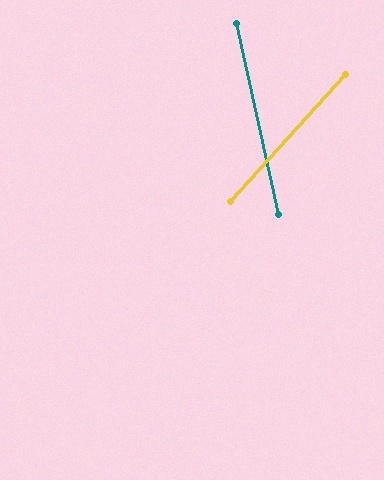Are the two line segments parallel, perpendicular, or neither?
Neither parallel nor perpendicular — they differ by about 55°.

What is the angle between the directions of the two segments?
Approximately 55 degrees.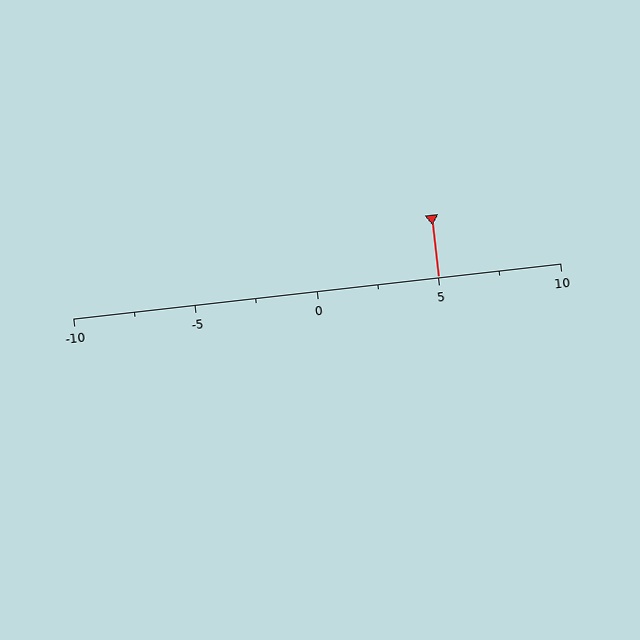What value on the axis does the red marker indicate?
The marker indicates approximately 5.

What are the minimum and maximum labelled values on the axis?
The axis runs from -10 to 10.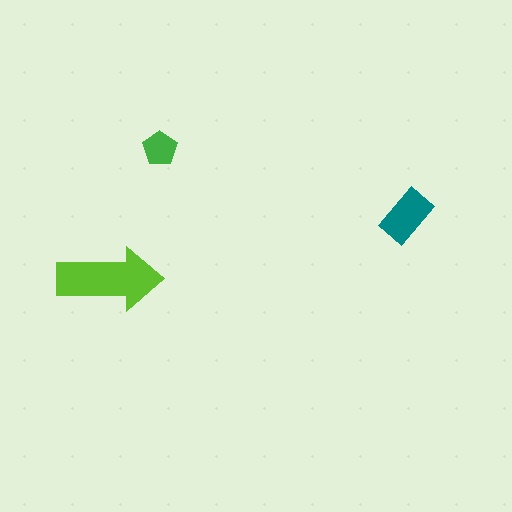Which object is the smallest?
The green pentagon.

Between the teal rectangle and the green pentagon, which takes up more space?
The teal rectangle.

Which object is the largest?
The lime arrow.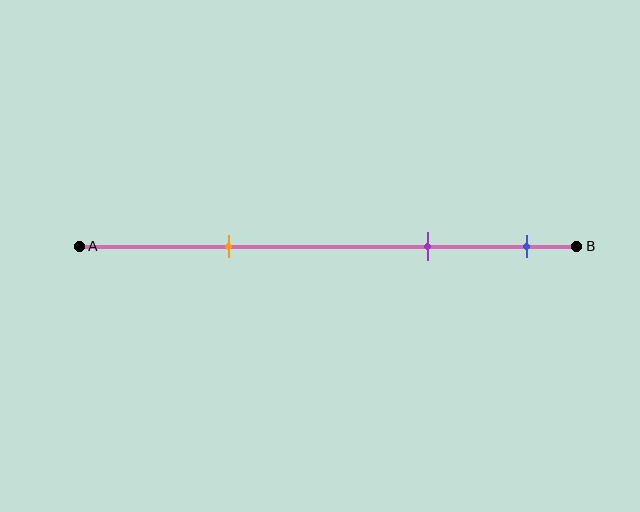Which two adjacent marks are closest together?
The purple and blue marks are the closest adjacent pair.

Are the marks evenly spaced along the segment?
No, the marks are not evenly spaced.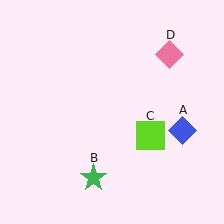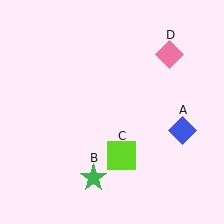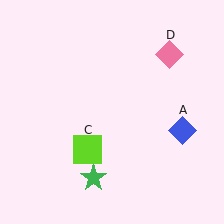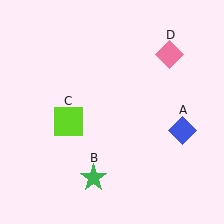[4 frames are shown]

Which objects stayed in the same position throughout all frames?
Blue diamond (object A) and green star (object B) and pink diamond (object D) remained stationary.